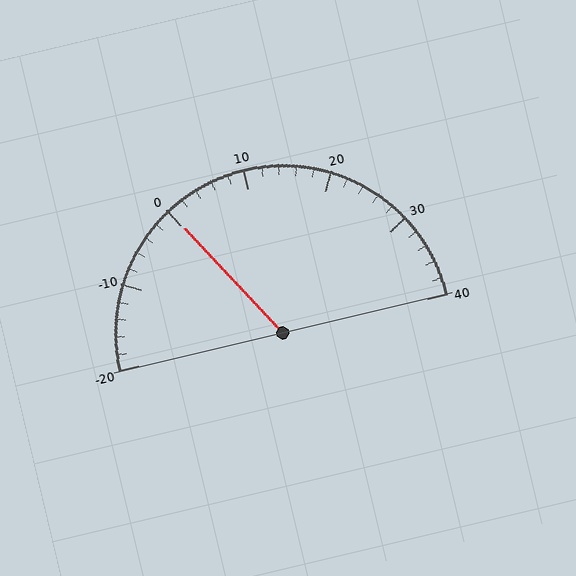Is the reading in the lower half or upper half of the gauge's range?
The reading is in the lower half of the range (-20 to 40).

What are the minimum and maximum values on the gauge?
The gauge ranges from -20 to 40.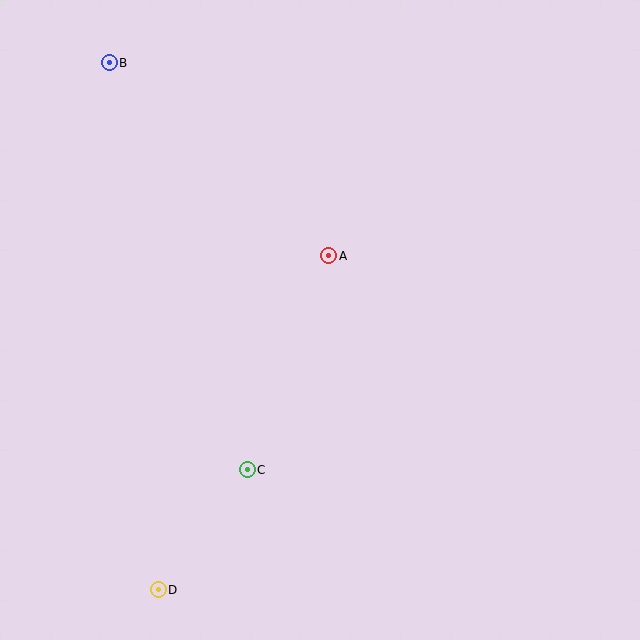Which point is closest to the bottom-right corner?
Point C is closest to the bottom-right corner.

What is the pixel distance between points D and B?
The distance between D and B is 529 pixels.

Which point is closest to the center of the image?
Point A at (329, 256) is closest to the center.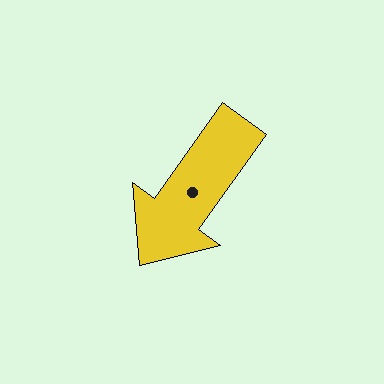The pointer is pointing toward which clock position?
Roughly 7 o'clock.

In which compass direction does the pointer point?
Southwest.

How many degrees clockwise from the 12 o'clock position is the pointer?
Approximately 215 degrees.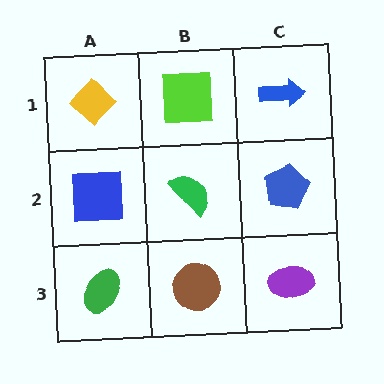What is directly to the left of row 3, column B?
A green ellipse.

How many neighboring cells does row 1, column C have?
2.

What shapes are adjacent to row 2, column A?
A yellow diamond (row 1, column A), a green ellipse (row 3, column A), a green semicircle (row 2, column B).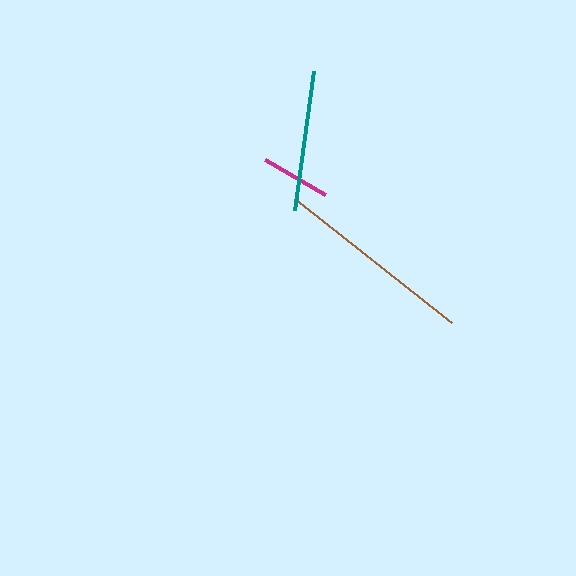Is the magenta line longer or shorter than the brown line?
The brown line is longer than the magenta line.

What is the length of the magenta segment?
The magenta segment is approximately 69 pixels long.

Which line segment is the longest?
The brown line is the longest at approximately 200 pixels.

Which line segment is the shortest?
The magenta line is the shortest at approximately 69 pixels.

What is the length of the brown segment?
The brown segment is approximately 200 pixels long.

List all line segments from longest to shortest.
From longest to shortest: brown, teal, magenta.